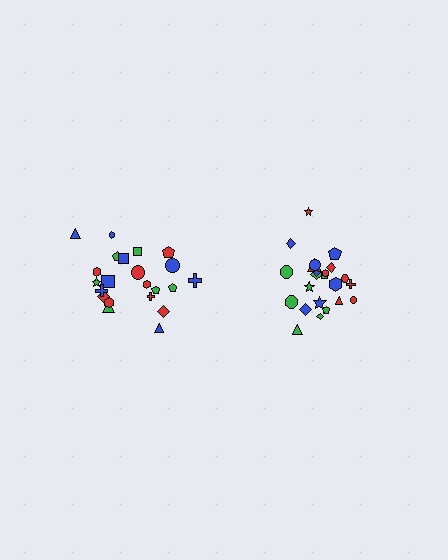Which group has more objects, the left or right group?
The right group.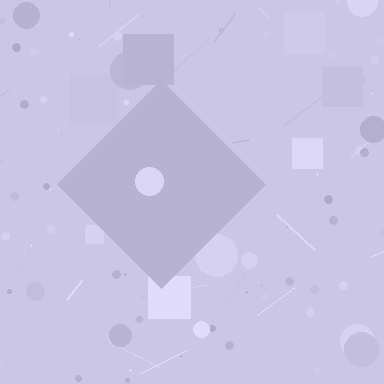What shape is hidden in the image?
A diamond is hidden in the image.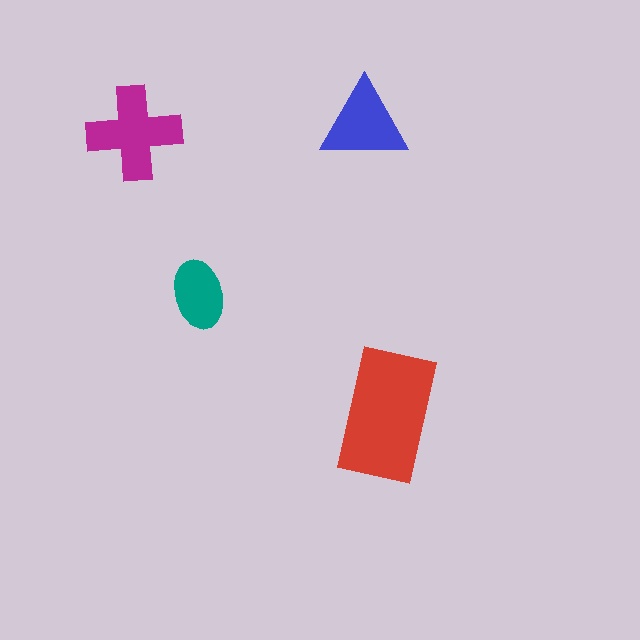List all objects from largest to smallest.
The red rectangle, the magenta cross, the blue triangle, the teal ellipse.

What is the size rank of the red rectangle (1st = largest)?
1st.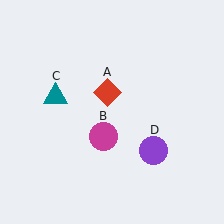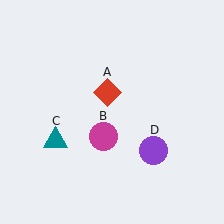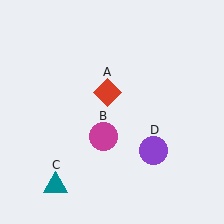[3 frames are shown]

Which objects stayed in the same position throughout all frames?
Red diamond (object A) and magenta circle (object B) and purple circle (object D) remained stationary.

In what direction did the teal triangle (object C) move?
The teal triangle (object C) moved down.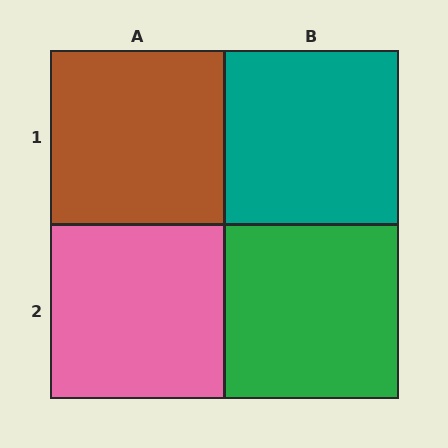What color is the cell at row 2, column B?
Green.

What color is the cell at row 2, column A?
Pink.